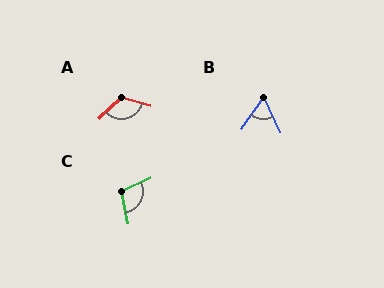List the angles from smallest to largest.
B (60°), C (104°), A (122°).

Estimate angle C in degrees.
Approximately 104 degrees.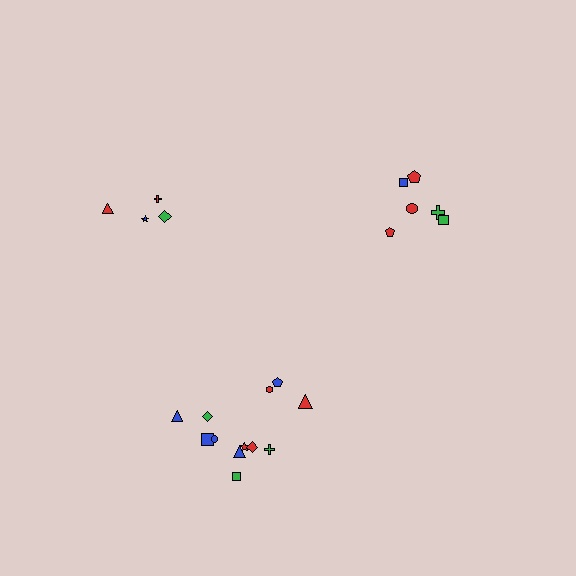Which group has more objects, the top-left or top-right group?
The top-right group.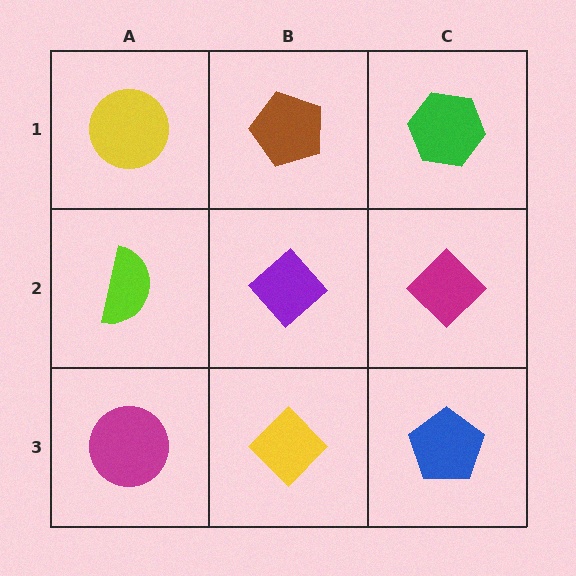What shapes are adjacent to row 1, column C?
A magenta diamond (row 2, column C), a brown pentagon (row 1, column B).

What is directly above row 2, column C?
A green hexagon.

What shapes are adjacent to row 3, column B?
A purple diamond (row 2, column B), a magenta circle (row 3, column A), a blue pentagon (row 3, column C).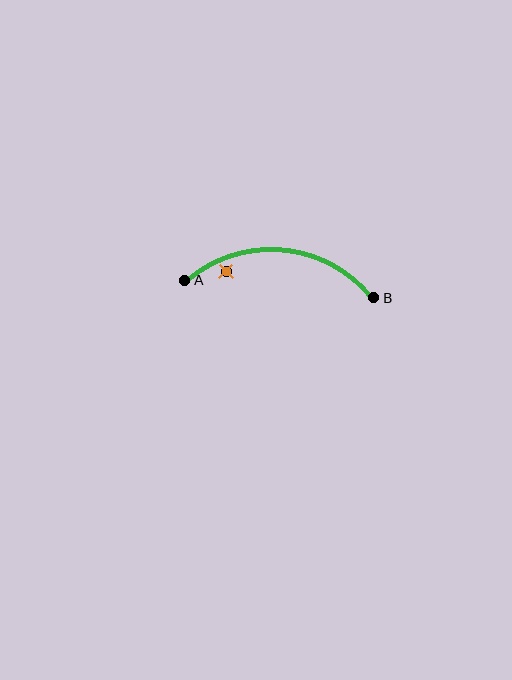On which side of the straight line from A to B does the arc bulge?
The arc bulges above the straight line connecting A and B.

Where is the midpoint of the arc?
The arc midpoint is the point on the curve farthest from the straight line joining A and B. It sits above that line.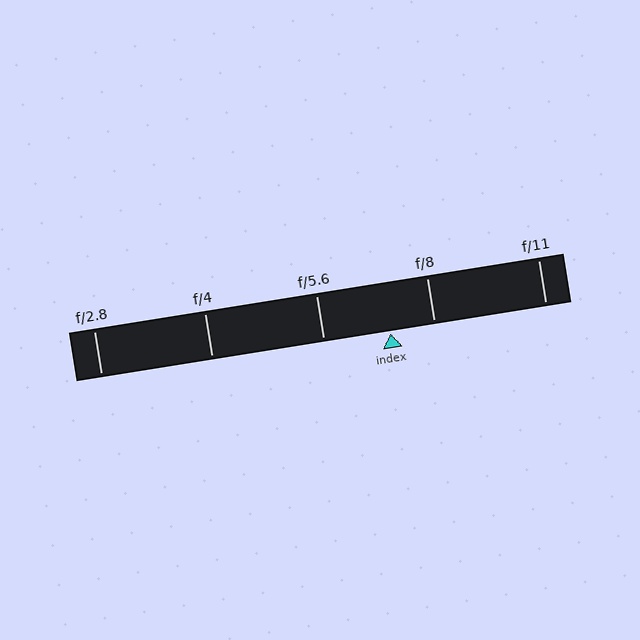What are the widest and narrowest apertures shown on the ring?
The widest aperture shown is f/2.8 and the narrowest is f/11.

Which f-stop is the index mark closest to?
The index mark is closest to f/8.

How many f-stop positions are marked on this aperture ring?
There are 5 f-stop positions marked.